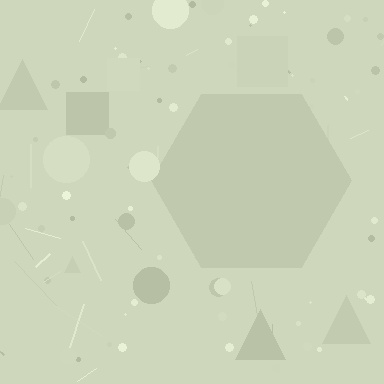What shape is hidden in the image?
A hexagon is hidden in the image.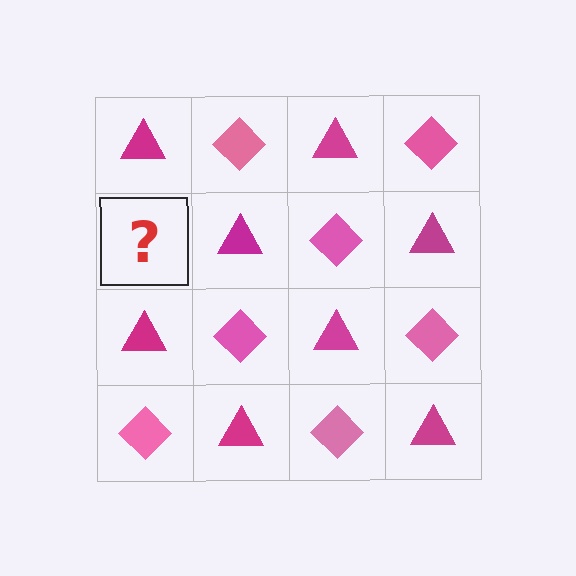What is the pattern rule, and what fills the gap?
The rule is that it alternates magenta triangle and pink diamond in a checkerboard pattern. The gap should be filled with a pink diamond.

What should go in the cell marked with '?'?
The missing cell should contain a pink diamond.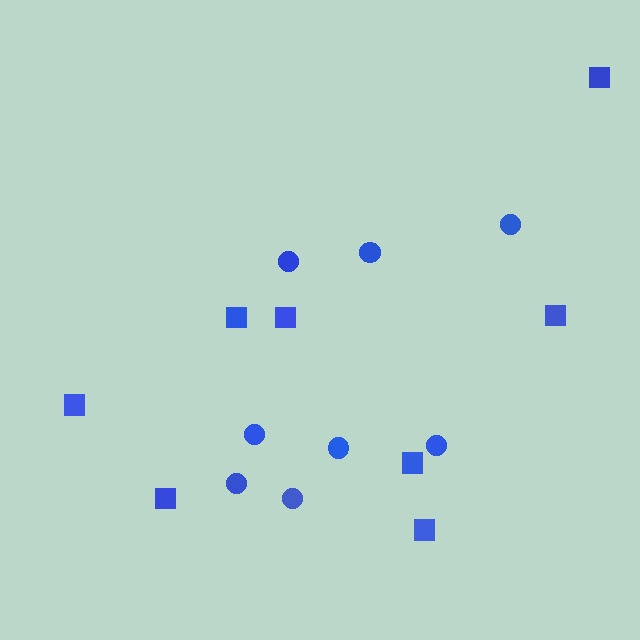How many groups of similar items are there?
There are 2 groups: one group of squares (8) and one group of circles (8).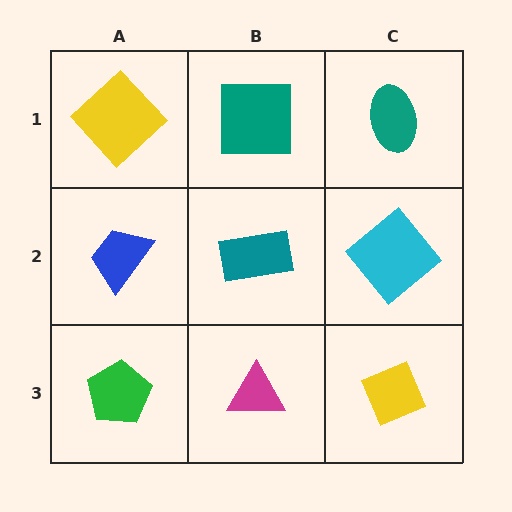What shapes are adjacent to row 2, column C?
A teal ellipse (row 1, column C), a yellow diamond (row 3, column C), a teal rectangle (row 2, column B).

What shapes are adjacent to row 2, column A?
A yellow diamond (row 1, column A), a green pentagon (row 3, column A), a teal rectangle (row 2, column B).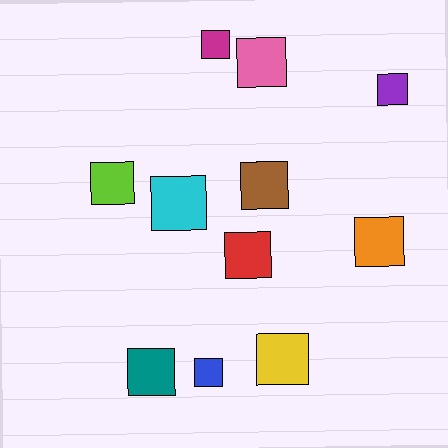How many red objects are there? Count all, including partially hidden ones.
There is 1 red object.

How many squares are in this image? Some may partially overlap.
There are 11 squares.